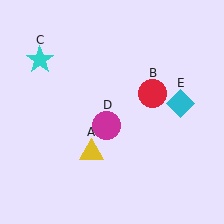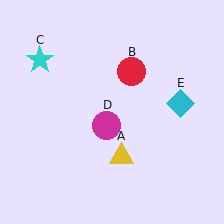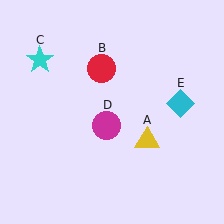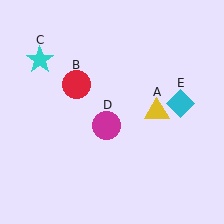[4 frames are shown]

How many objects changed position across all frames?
2 objects changed position: yellow triangle (object A), red circle (object B).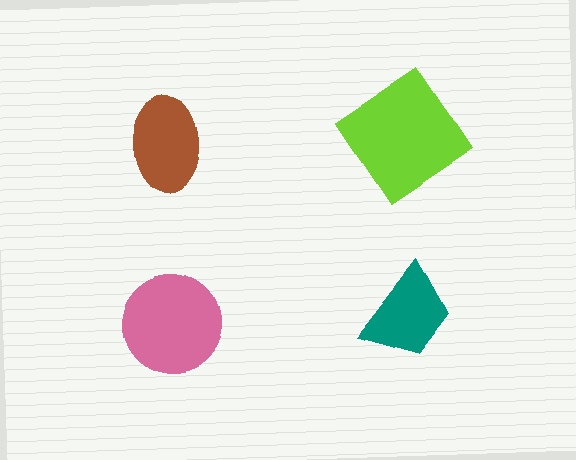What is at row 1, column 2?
A lime diamond.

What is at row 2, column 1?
A pink circle.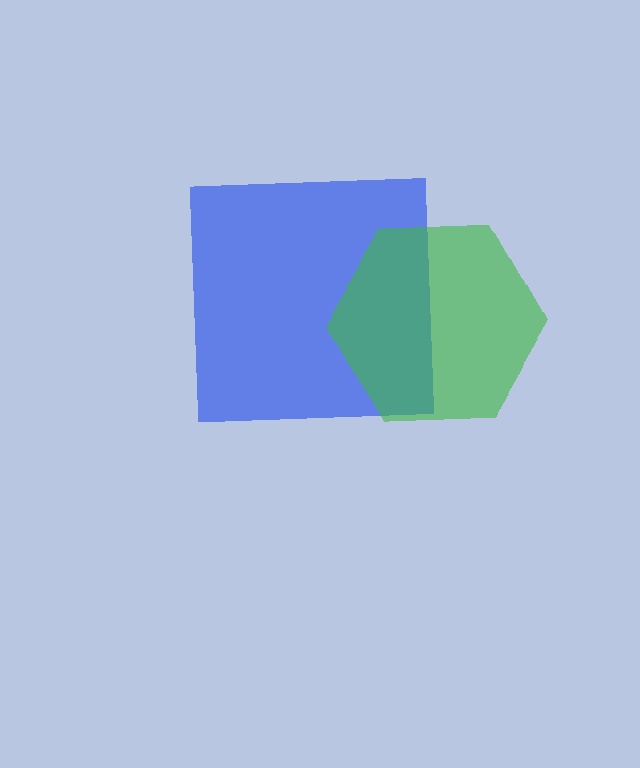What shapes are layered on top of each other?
The layered shapes are: a blue square, a green hexagon.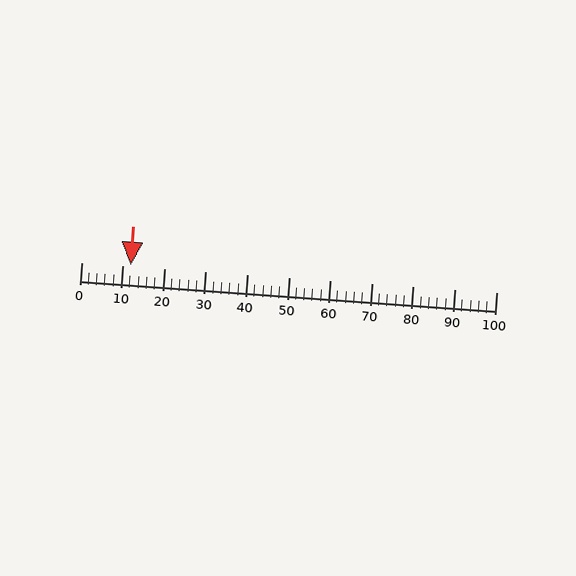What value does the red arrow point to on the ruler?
The red arrow points to approximately 12.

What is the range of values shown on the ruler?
The ruler shows values from 0 to 100.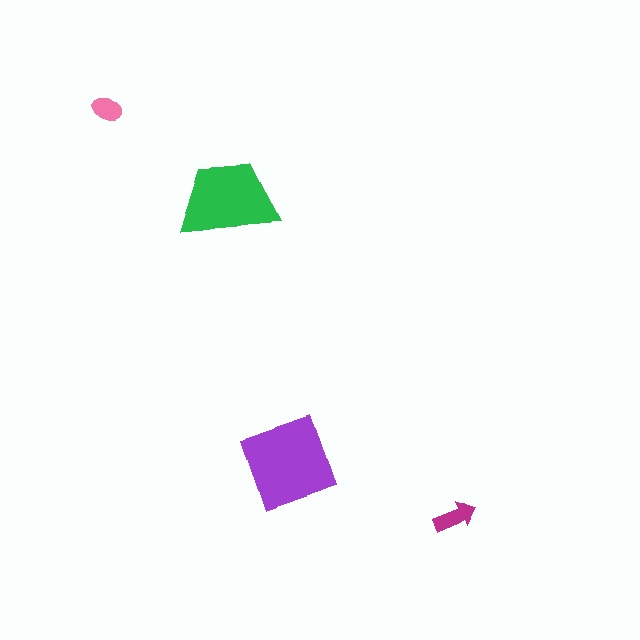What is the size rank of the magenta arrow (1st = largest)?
3rd.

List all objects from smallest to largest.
The pink ellipse, the magenta arrow, the green trapezoid, the purple square.